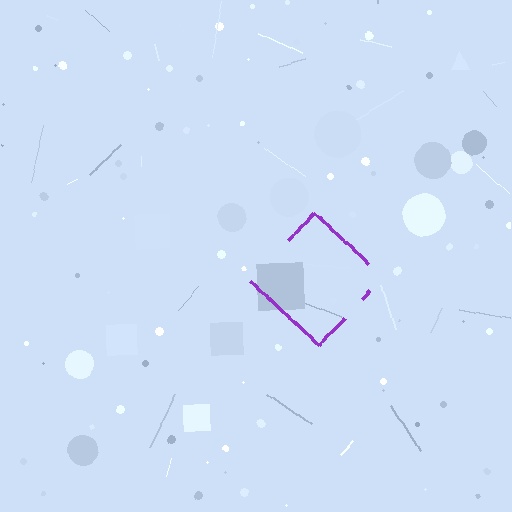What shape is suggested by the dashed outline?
The dashed outline suggests a diamond.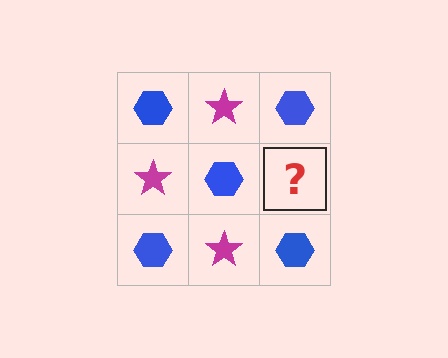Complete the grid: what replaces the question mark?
The question mark should be replaced with a magenta star.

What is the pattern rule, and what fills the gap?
The rule is that it alternates blue hexagon and magenta star in a checkerboard pattern. The gap should be filled with a magenta star.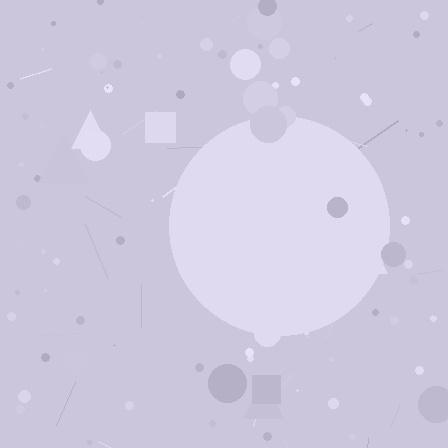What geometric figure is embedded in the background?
A circle is embedded in the background.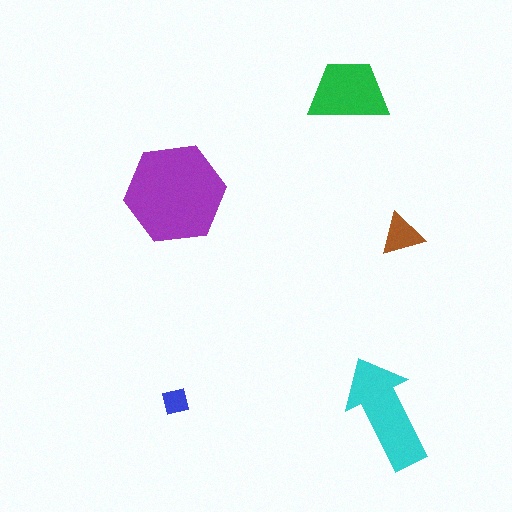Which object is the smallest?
The blue square.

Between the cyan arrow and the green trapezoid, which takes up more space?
The cyan arrow.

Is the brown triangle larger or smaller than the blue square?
Larger.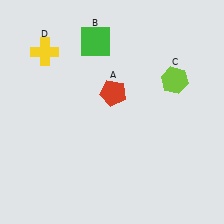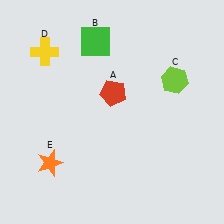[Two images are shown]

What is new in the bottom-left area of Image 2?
An orange star (E) was added in the bottom-left area of Image 2.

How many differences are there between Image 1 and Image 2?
There is 1 difference between the two images.